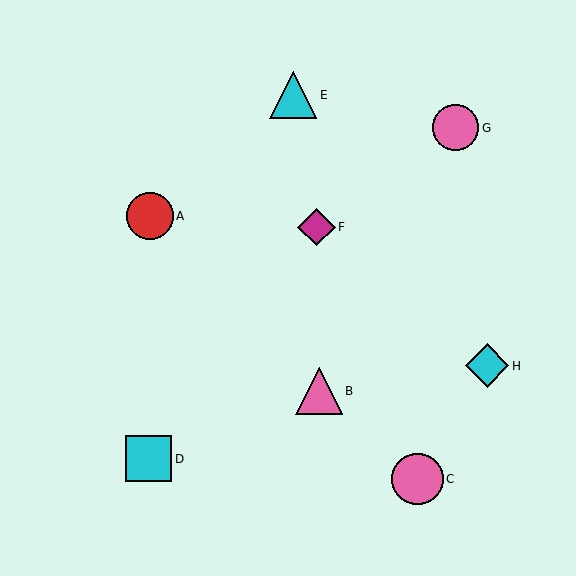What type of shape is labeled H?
Shape H is a cyan diamond.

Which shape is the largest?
The pink circle (labeled C) is the largest.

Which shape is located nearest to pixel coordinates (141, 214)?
The red circle (labeled A) at (150, 216) is nearest to that location.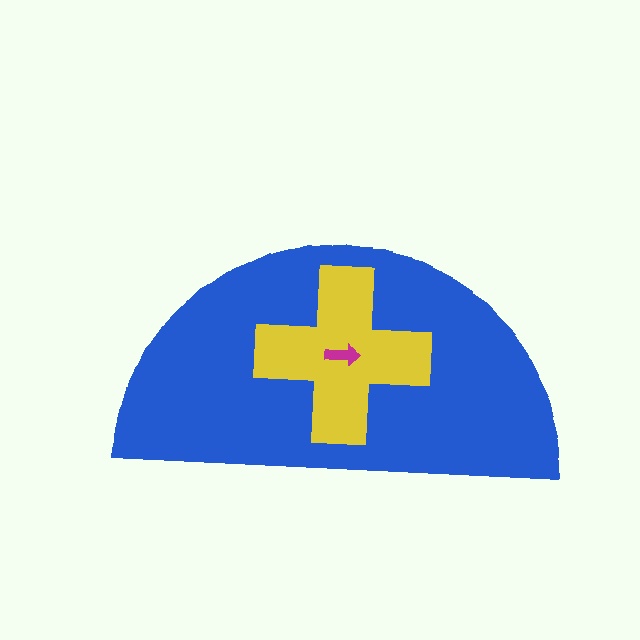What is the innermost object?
The magenta arrow.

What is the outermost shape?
The blue semicircle.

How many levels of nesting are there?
3.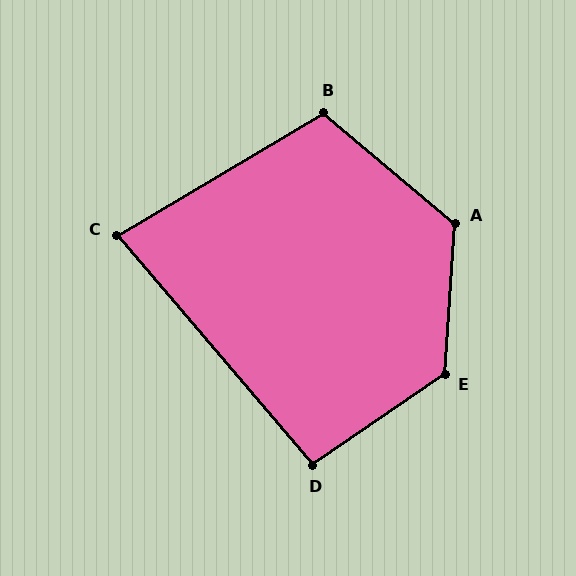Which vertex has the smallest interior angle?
C, at approximately 80 degrees.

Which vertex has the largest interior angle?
E, at approximately 128 degrees.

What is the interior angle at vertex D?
Approximately 96 degrees (obtuse).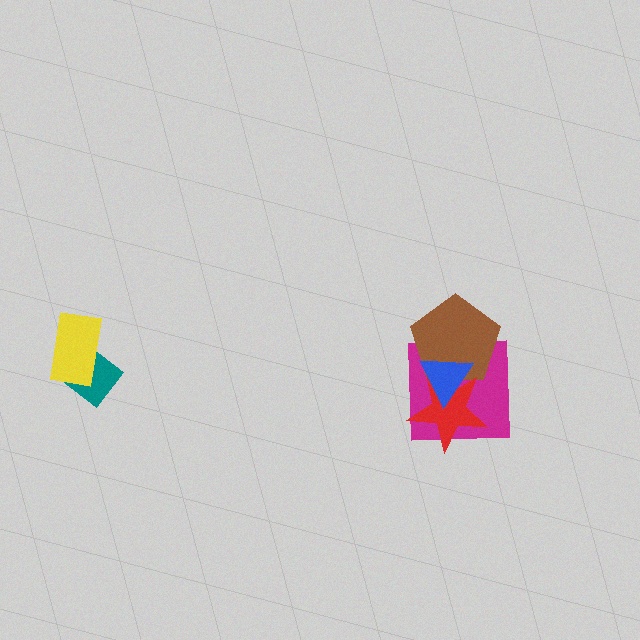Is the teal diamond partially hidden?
Yes, it is partially covered by another shape.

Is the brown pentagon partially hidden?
Yes, it is partially covered by another shape.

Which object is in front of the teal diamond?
The yellow rectangle is in front of the teal diamond.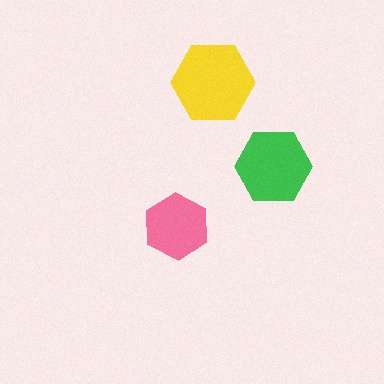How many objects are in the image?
There are 3 objects in the image.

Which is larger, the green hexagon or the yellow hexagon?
The yellow one.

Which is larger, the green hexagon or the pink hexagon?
The green one.